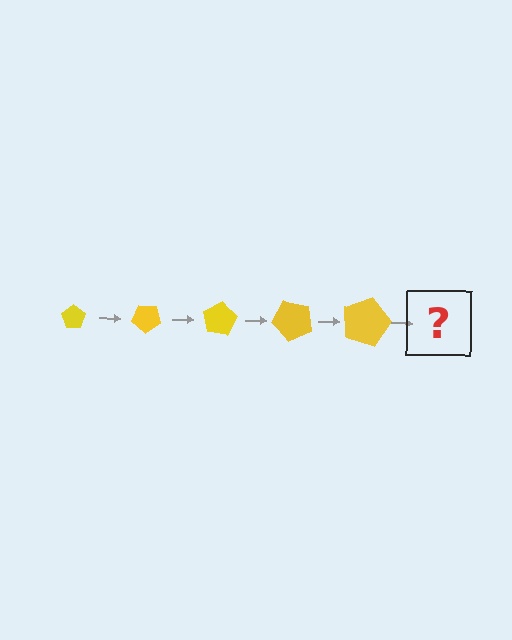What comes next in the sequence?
The next element should be a pentagon, larger than the previous one and rotated 200 degrees from the start.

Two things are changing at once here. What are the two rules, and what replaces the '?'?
The two rules are that the pentagon grows larger each step and it rotates 40 degrees each step. The '?' should be a pentagon, larger than the previous one and rotated 200 degrees from the start.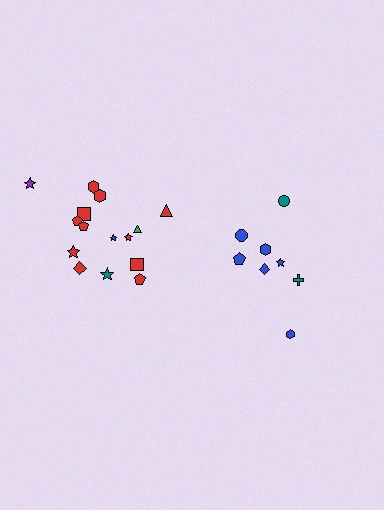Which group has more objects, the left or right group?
The left group.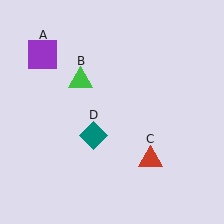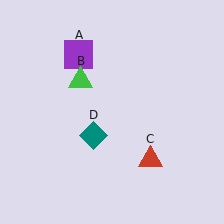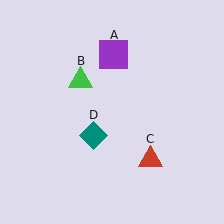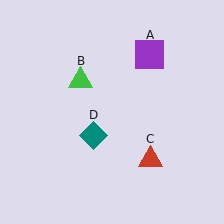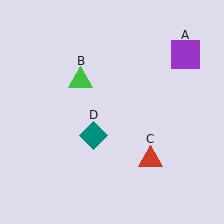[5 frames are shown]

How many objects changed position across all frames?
1 object changed position: purple square (object A).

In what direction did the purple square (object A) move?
The purple square (object A) moved right.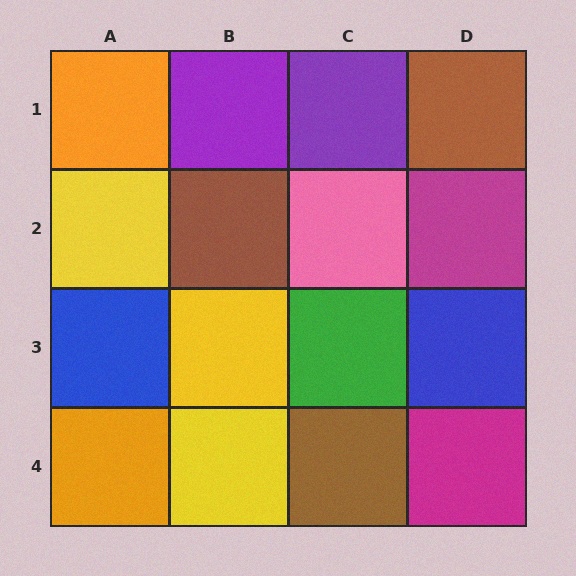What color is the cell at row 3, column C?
Green.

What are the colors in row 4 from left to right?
Orange, yellow, brown, magenta.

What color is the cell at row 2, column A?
Yellow.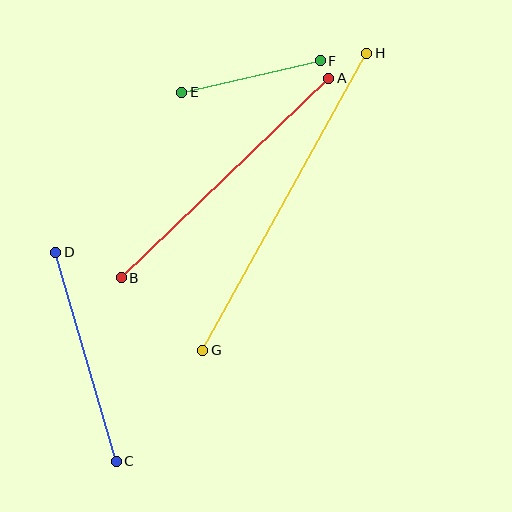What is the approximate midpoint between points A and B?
The midpoint is at approximately (225, 178) pixels.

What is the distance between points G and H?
The distance is approximately 339 pixels.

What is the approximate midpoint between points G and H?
The midpoint is at approximately (285, 202) pixels.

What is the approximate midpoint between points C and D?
The midpoint is at approximately (86, 357) pixels.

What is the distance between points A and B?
The distance is approximately 288 pixels.